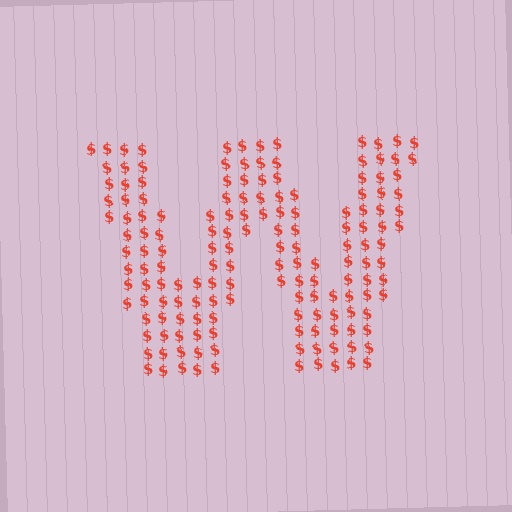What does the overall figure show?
The overall figure shows the letter W.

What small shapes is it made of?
It is made of small dollar signs.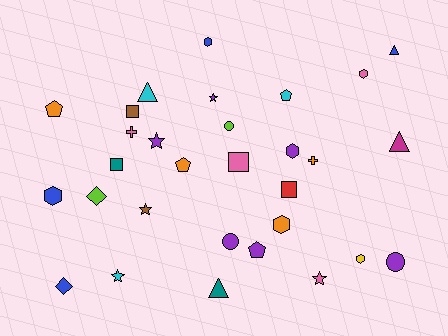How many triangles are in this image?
There are 4 triangles.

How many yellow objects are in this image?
There is 1 yellow object.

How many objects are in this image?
There are 30 objects.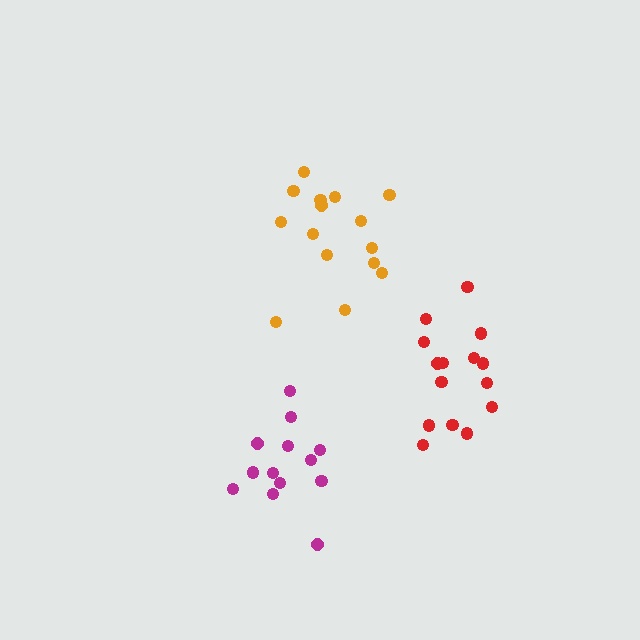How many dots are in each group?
Group 1: 15 dots, Group 2: 15 dots, Group 3: 13 dots (43 total).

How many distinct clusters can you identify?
There are 3 distinct clusters.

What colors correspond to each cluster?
The clusters are colored: red, orange, magenta.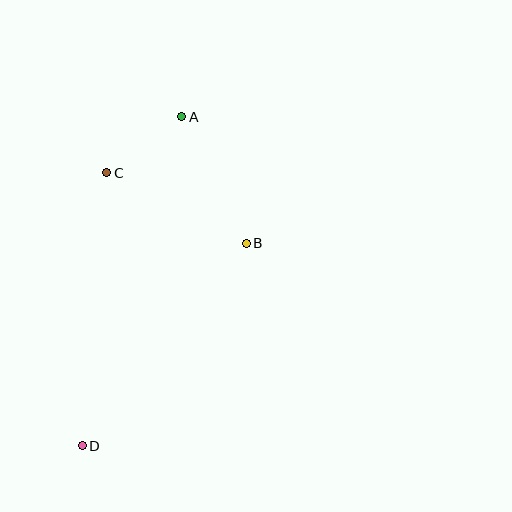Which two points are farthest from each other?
Points A and D are farthest from each other.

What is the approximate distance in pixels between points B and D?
The distance between B and D is approximately 261 pixels.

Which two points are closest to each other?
Points A and C are closest to each other.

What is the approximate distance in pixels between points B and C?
The distance between B and C is approximately 157 pixels.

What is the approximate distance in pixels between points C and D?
The distance between C and D is approximately 274 pixels.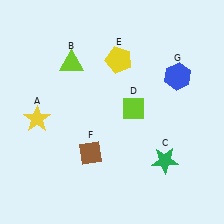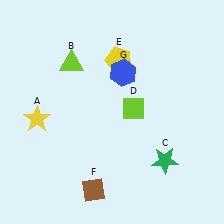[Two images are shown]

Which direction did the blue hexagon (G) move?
The blue hexagon (G) moved left.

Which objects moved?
The objects that moved are: the brown diamond (F), the blue hexagon (G).